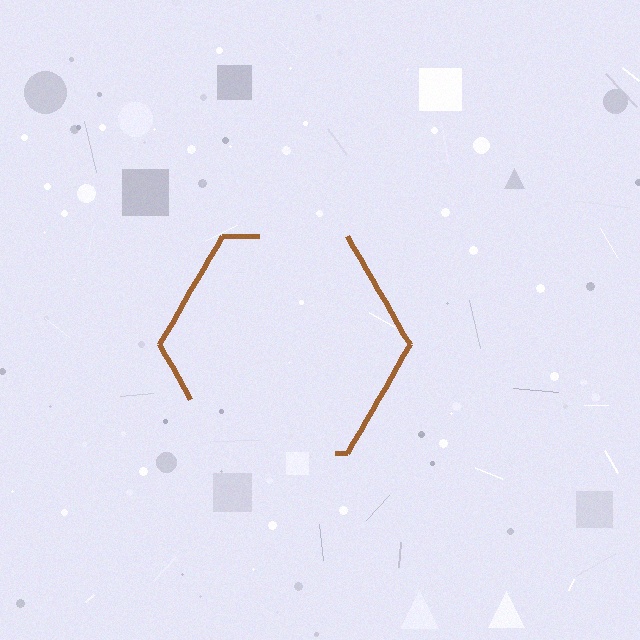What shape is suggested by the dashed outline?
The dashed outline suggests a hexagon.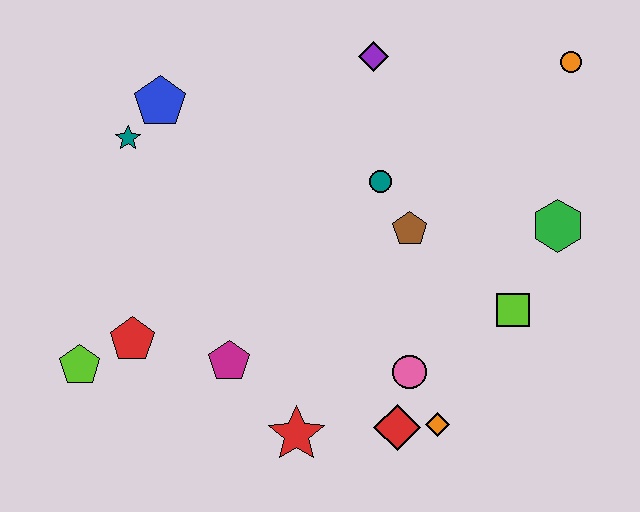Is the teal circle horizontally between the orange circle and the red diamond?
No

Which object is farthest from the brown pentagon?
The lime pentagon is farthest from the brown pentagon.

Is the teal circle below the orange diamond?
No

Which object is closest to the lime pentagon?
The red pentagon is closest to the lime pentagon.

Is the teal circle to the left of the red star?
No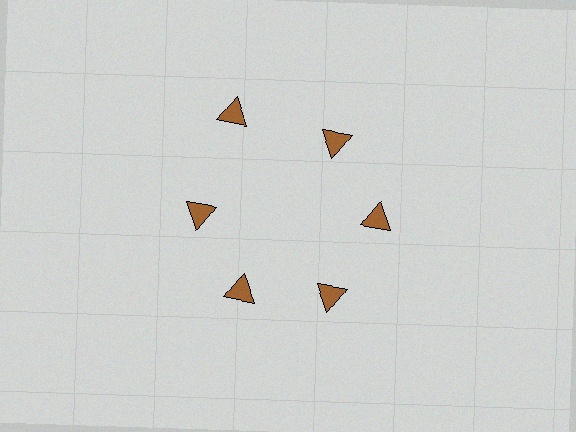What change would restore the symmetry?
The symmetry would be restored by moving it inward, back onto the ring so that all 6 triangles sit at equal angles and equal distance from the center.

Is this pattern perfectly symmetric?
No. The 6 brown triangles are arranged in a ring, but one element near the 11 o'clock position is pushed outward from the center, breaking the 6-fold rotational symmetry.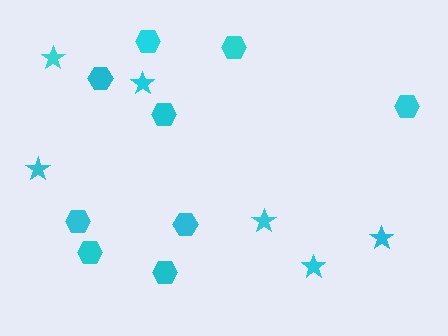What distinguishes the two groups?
There are 2 groups: one group of stars (6) and one group of hexagons (9).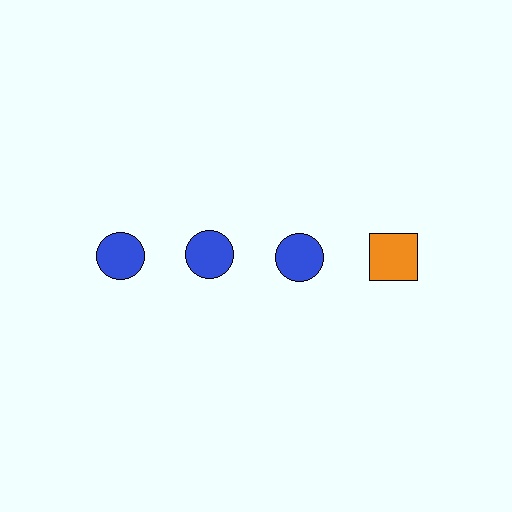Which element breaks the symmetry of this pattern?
The orange square in the top row, second from right column breaks the symmetry. All other shapes are blue circles.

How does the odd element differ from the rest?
It differs in both color (orange instead of blue) and shape (square instead of circle).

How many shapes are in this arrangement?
There are 4 shapes arranged in a grid pattern.